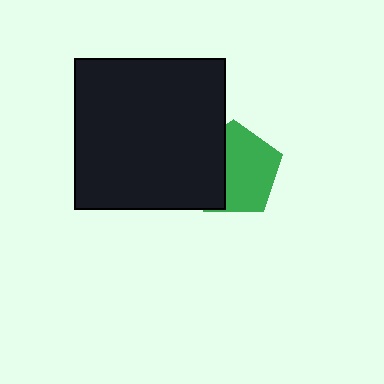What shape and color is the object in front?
The object in front is a black square.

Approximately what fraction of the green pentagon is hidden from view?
Roughly 38% of the green pentagon is hidden behind the black square.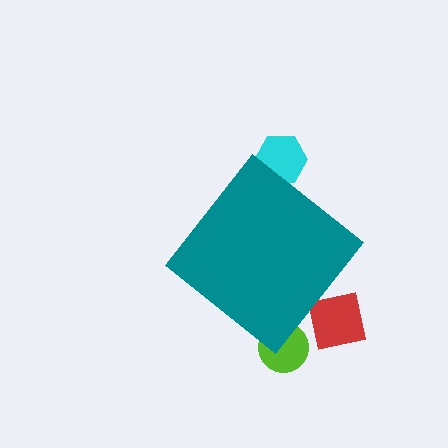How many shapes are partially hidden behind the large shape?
3 shapes are partially hidden.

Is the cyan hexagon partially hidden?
Yes, the cyan hexagon is partially hidden behind the teal diamond.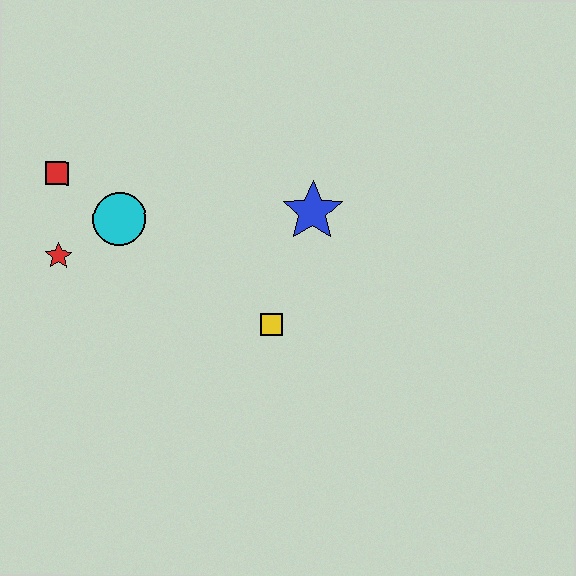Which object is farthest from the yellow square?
The red square is farthest from the yellow square.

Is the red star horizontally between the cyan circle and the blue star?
No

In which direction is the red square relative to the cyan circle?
The red square is to the left of the cyan circle.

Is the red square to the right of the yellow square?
No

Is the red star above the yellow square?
Yes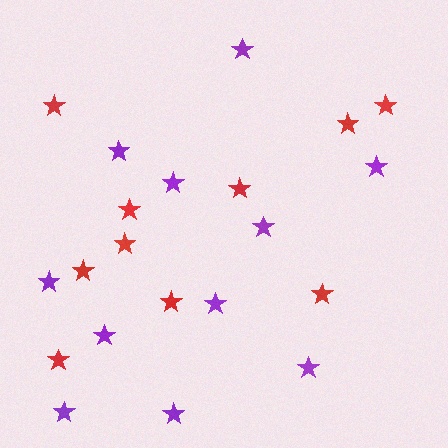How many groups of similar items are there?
There are 2 groups: one group of purple stars (11) and one group of red stars (10).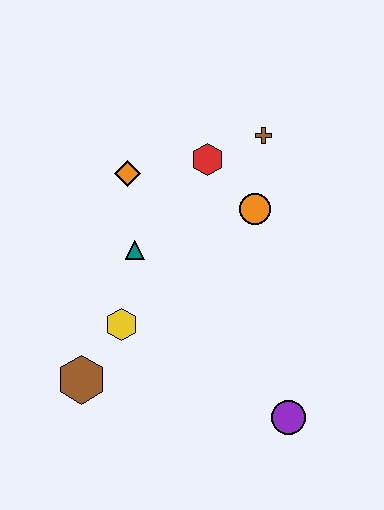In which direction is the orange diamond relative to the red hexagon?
The orange diamond is to the left of the red hexagon.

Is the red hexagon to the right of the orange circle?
No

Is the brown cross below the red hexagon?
No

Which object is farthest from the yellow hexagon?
The brown cross is farthest from the yellow hexagon.